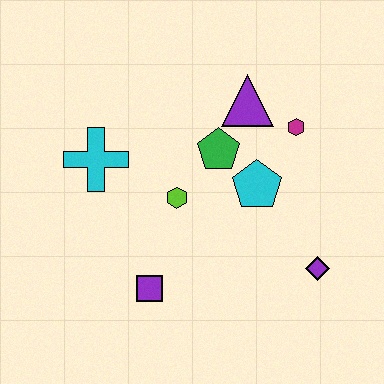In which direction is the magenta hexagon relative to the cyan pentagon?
The magenta hexagon is above the cyan pentagon.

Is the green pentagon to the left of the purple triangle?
Yes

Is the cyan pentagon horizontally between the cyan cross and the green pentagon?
No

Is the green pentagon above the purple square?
Yes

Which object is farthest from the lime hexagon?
The purple diamond is farthest from the lime hexagon.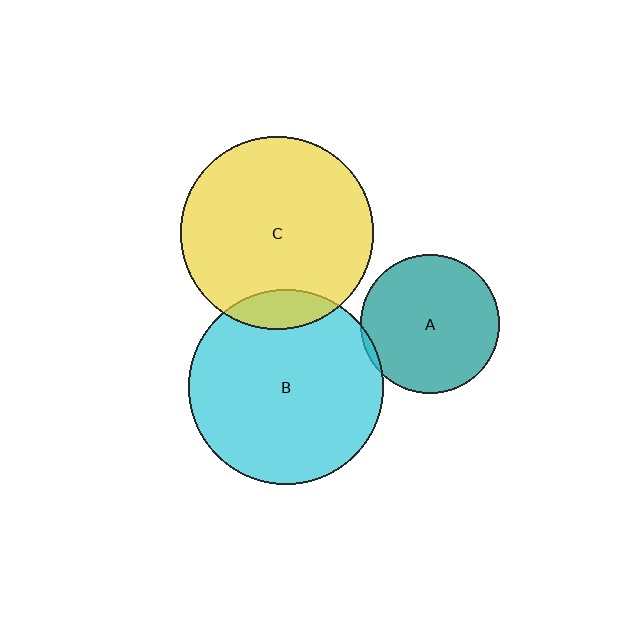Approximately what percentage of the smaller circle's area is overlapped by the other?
Approximately 5%.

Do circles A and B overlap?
Yes.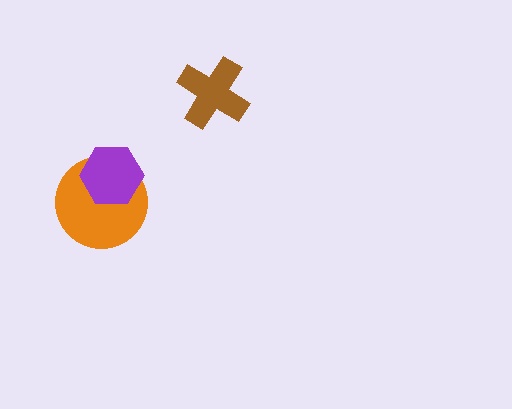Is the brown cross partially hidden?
No, no other shape covers it.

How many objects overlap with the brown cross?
0 objects overlap with the brown cross.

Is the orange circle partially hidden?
Yes, it is partially covered by another shape.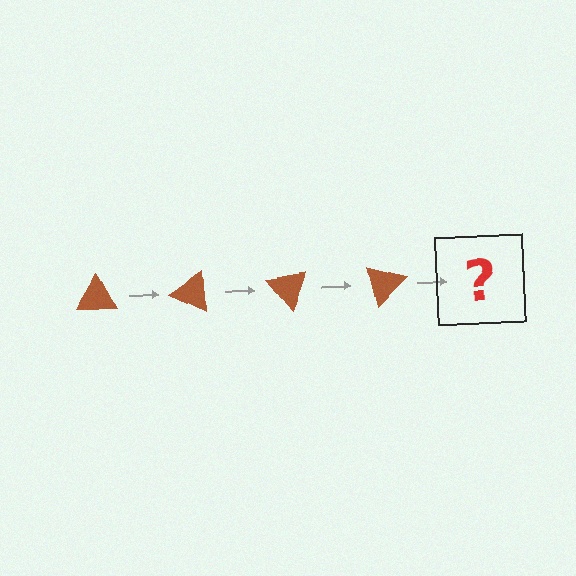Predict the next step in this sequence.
The next step is a brown triangle rotated 100 degrees.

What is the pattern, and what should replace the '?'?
The pattern is that the triangle rotates 25 degrees each step. The '?' should be a brown triangle rotated 100 degrees.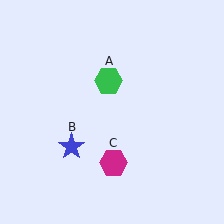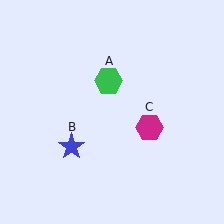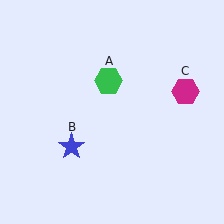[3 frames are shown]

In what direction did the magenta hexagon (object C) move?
The magenta hexagon (object C) moved up and to the right.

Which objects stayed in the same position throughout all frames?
Green hexagon (object A) and blue star (object B) remained stationary.